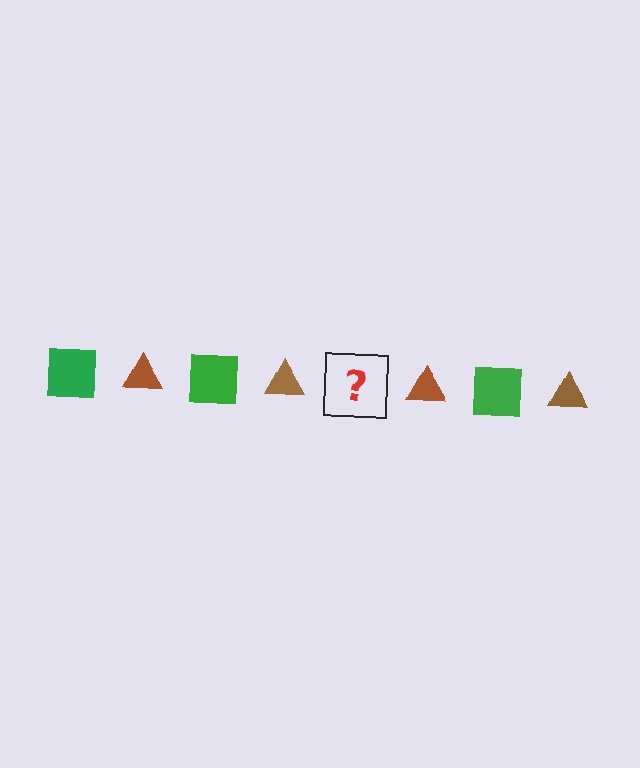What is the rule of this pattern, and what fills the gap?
The rule is that the pattern alternates between green square and brown triangle. The gap should be filled with a green square.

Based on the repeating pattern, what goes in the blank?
The blank should be a green square.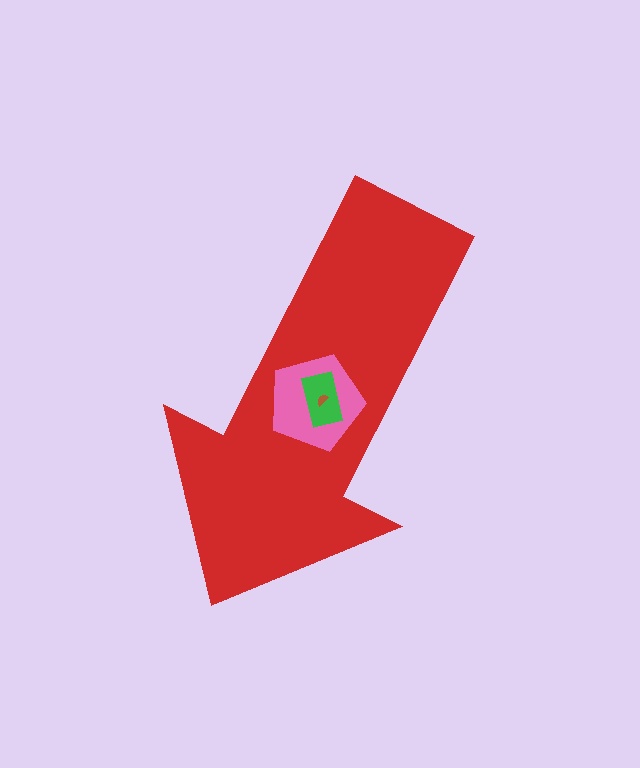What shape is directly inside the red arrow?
The pink pentagon.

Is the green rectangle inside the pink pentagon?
Yes.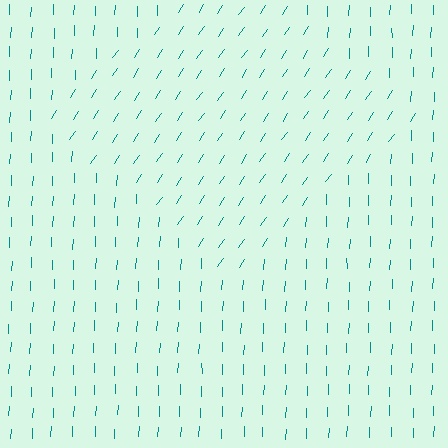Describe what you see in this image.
The image is filled with small teal line segments. A diamond region in the image has lines oriented differently from the surrounding lines, creating a visible texture boundary.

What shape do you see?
I see a diamond.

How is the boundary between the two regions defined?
The boundary is defined purely by a change in line orientation (approximately 31 degrees difference). All lines are the same color and thickness.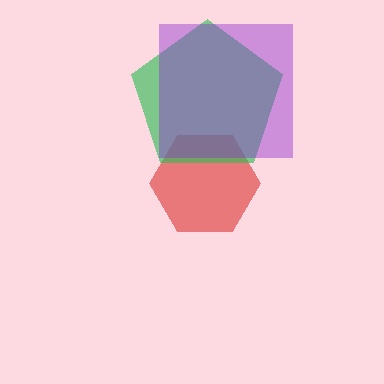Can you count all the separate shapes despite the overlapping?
Yes, there are 3 separate shapes.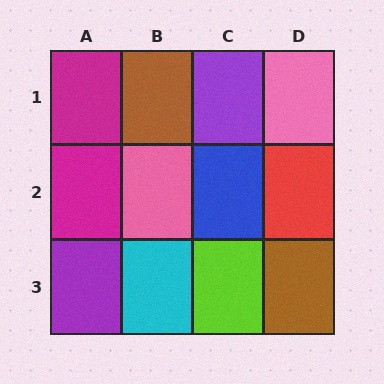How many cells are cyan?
1 cell is cyan.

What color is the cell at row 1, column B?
Brown.